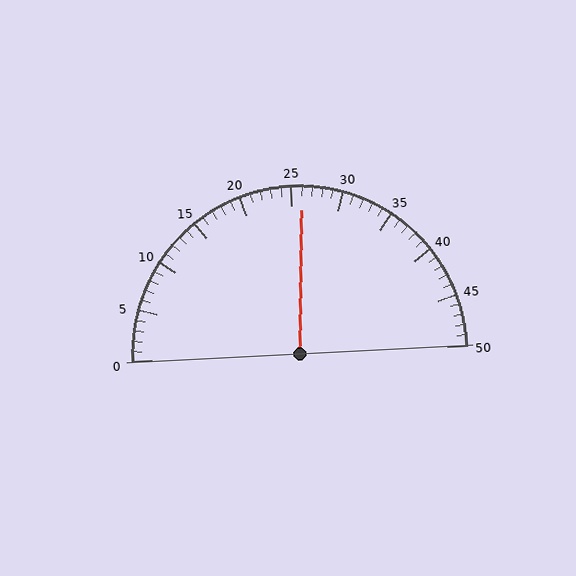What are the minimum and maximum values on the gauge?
The gauge ranges from 0 to 50.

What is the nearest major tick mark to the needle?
The nearest major tick mark is 25.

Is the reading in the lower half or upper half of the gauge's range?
The reading is in the upper half of the range (0 to 50).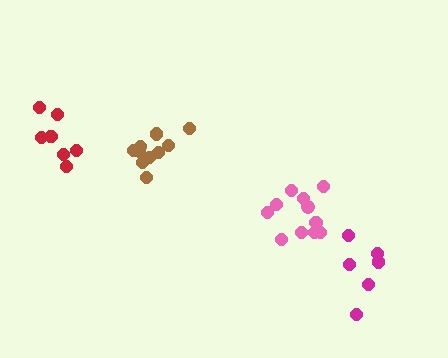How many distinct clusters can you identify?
There are 4 distinct clusters.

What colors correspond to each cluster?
The clusters are colored: red, pink, brown, magenta.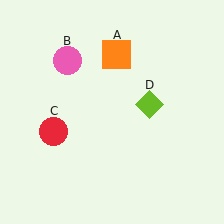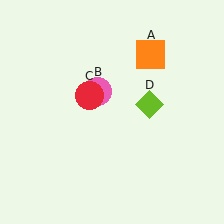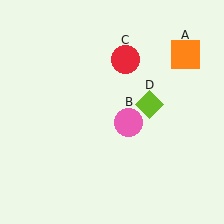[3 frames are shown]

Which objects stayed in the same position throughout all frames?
Lime diamond (object D) remained stationary.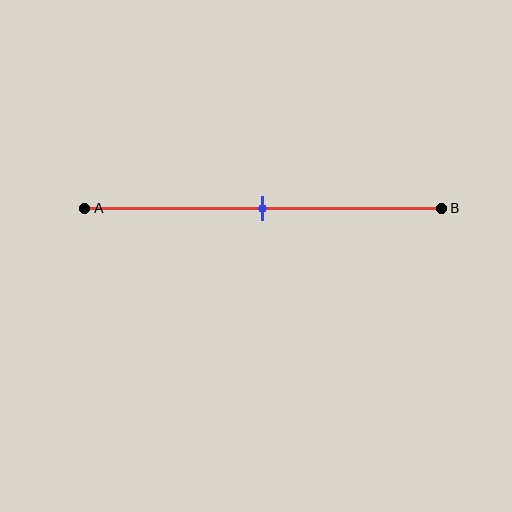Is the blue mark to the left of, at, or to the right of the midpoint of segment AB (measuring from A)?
The blue mark is approximately at the midpoint of segment AB.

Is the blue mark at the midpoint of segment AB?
Yes, the mark is approximately at the midpoint.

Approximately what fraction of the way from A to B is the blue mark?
The blue mark is approximately 50% of the way from A to B.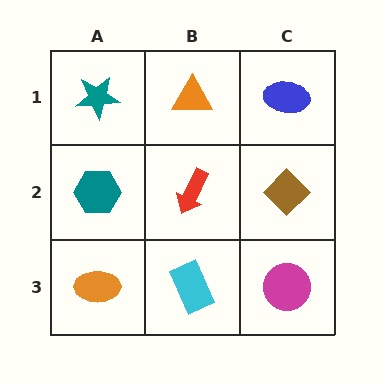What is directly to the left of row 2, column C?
A red arrow.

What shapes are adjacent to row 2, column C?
A blue ellipse (row 1, column C), a magenta circle (row 3, column C), a red arrow (row 2, column B).